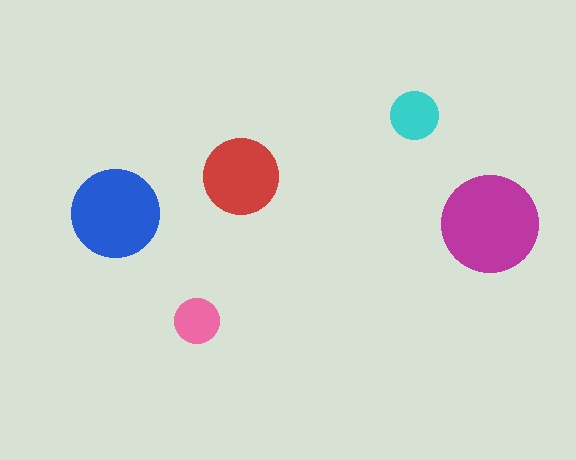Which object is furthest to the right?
The magenta circle is rightmost.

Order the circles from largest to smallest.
the magenta one, the blue one, the red one, the cyan one, the pink one.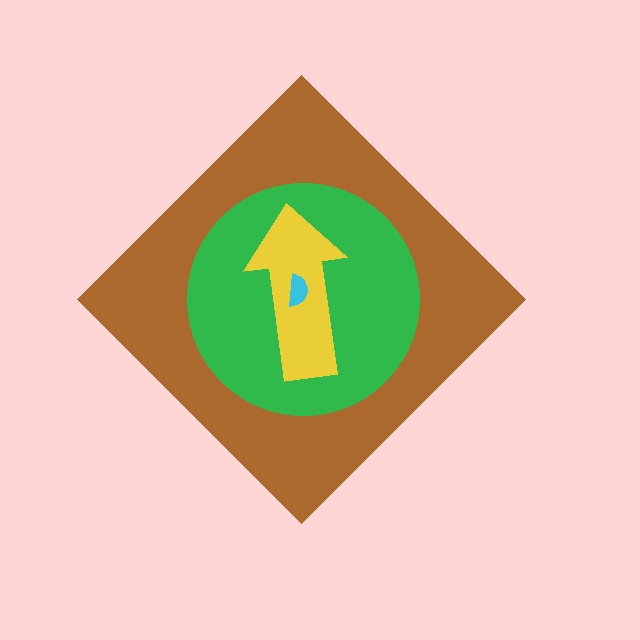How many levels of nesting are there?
4.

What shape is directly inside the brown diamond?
The green circle.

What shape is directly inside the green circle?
The yellow arrow.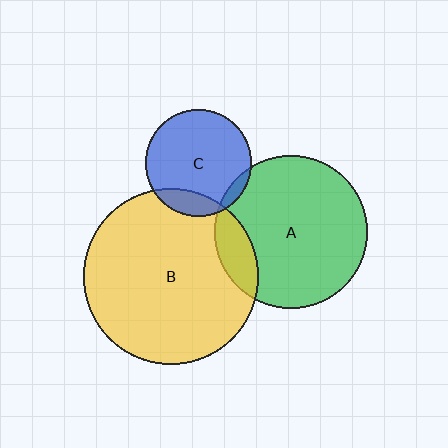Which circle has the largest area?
Circle B (yellow).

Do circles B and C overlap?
Yes.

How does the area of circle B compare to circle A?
Approximately 1.3 times.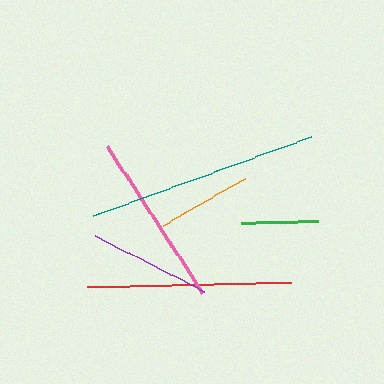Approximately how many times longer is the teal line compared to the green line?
The teal line is approximately 3.0 times the length of the green line.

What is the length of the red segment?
The red segment is approximately 204 pixels long.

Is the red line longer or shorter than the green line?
The red line is longer than the green line.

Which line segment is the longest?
The teal line is the longest at approximately 232 pixels.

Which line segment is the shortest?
The green line is the shortest at approximately 77 pixels.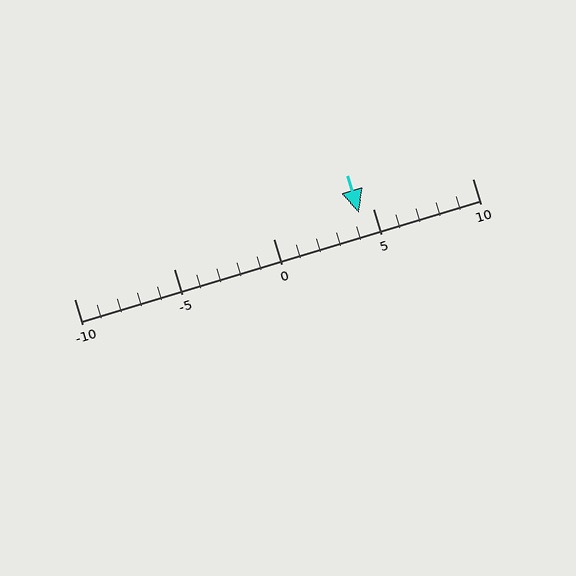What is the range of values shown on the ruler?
The ruler shows values from -10 to 10.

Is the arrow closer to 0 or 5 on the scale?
The arrow is closer to 5.